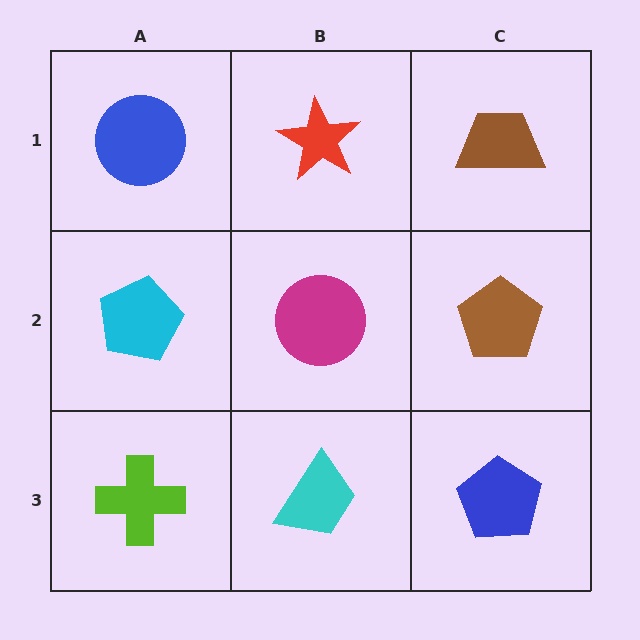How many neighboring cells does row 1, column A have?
2.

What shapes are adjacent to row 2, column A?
A blue circle (row 1, column A), a lime cross (row 3, column A), a magenta circle (row 2, column B).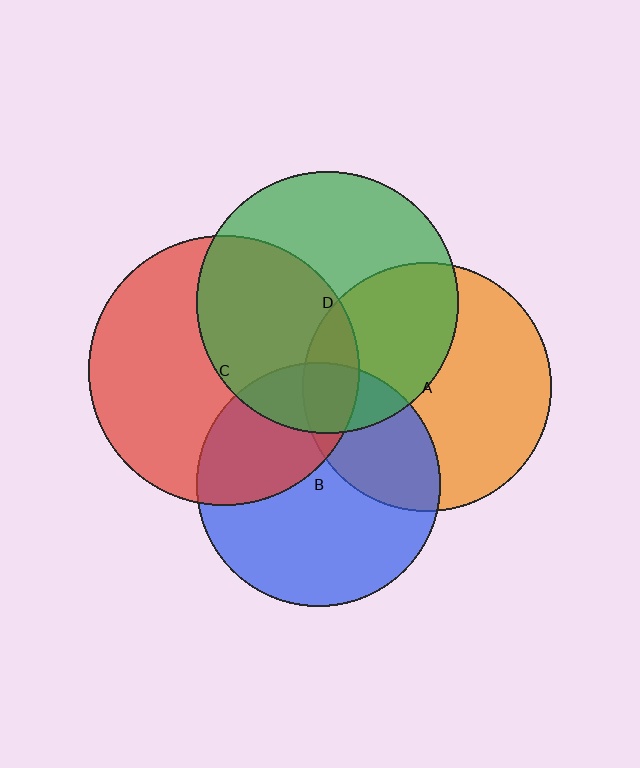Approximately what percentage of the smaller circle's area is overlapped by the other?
Approximately 40%.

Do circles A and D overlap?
Yes.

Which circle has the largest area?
Circle C (red).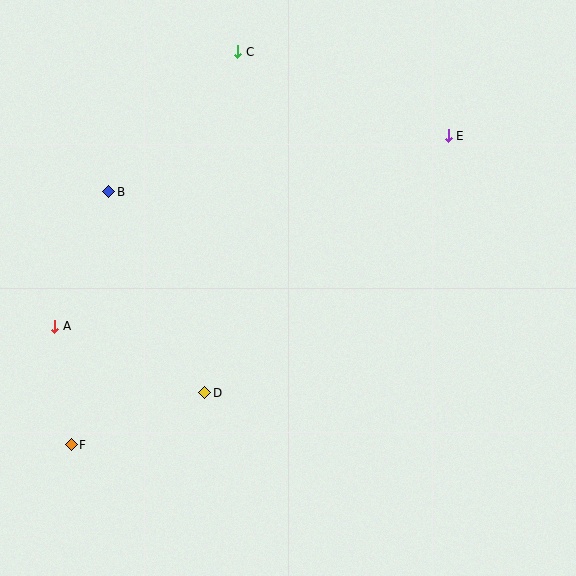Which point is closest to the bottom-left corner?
Point F is closest to the bottom-left corner.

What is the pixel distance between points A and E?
The distance between A and E is 437 pixels.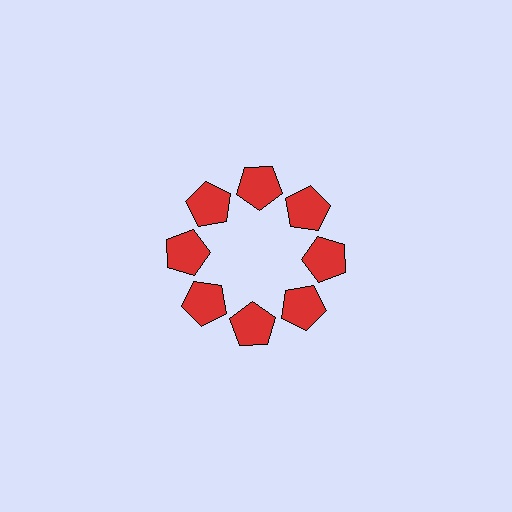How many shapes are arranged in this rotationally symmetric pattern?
There are 8 shapes, arranged in 8 groups of 1.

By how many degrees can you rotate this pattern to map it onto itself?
The pattern maps onto itself every 45 degrees of rotation.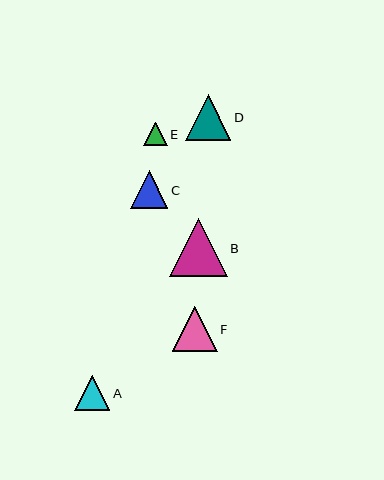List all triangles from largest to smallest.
From largest to smallest: B, D, F, C, A, E.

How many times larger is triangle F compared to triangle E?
Triangle F is approximately 1.9 times the size of triangle E.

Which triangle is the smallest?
Triangle E is the smallest with a size of approximately 23 pixels.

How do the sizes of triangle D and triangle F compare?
Triangle D and triangle F are approximately the same size.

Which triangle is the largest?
Triangle B is the largest with a size of approximately 58 pixels.